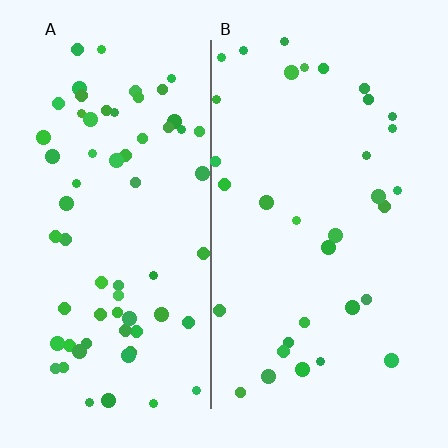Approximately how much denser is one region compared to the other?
Approximately 1.9× — region A over region B.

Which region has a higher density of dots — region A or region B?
A (the left).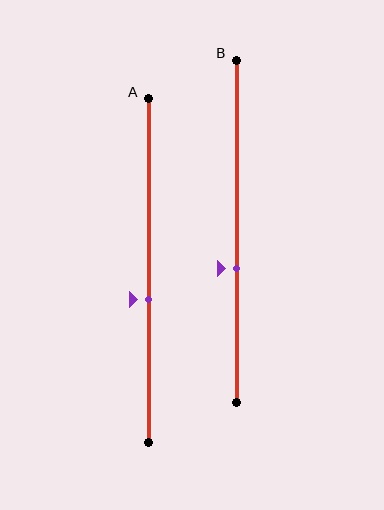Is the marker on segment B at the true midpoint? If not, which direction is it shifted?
No, the marker on segment B is shifted downward by about 11% of the segment length.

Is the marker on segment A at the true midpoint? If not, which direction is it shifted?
No, the marker on segment A is shifted downward by about 8% of the segment length.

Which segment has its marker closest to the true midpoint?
Segment A has its marker closest to the true midpoint.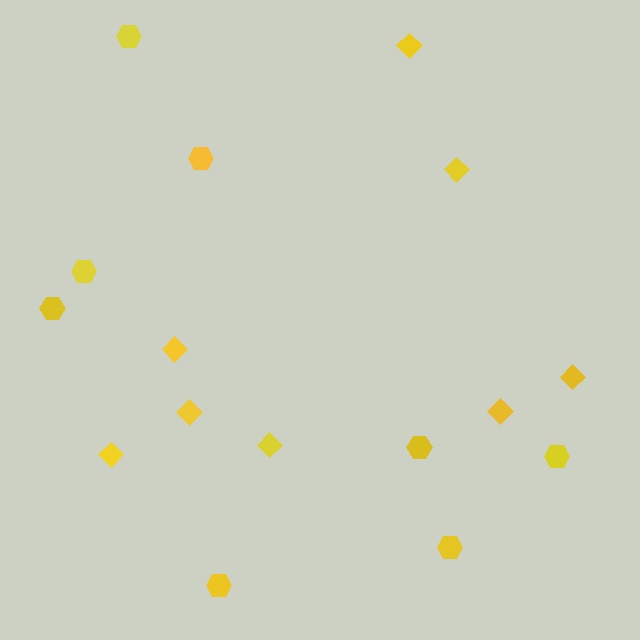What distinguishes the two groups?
There are 2 groups: one group of diamonds (8) and one group of hexagons (8).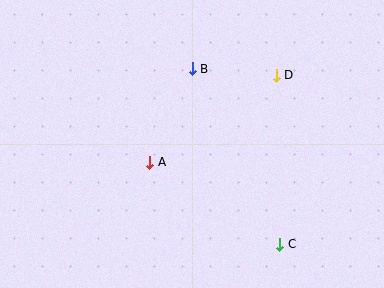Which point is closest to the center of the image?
Point A at (150, 162) is closest to the center.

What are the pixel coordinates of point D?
Point D is at (276, 75).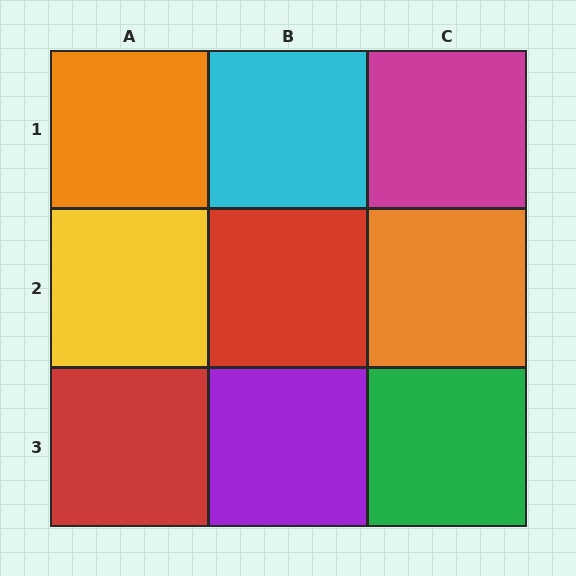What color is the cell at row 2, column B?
Red.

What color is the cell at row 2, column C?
Orange.